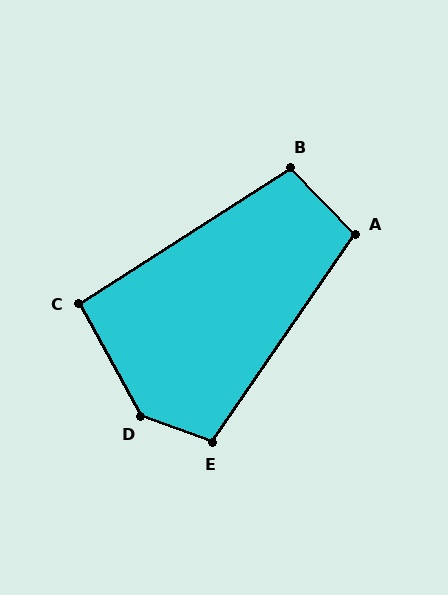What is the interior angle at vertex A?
Approximately 101 degrees (obtuse).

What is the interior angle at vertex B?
Approximately 102 degrees (obtuse).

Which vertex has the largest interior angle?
D, at approximately 139 degrees.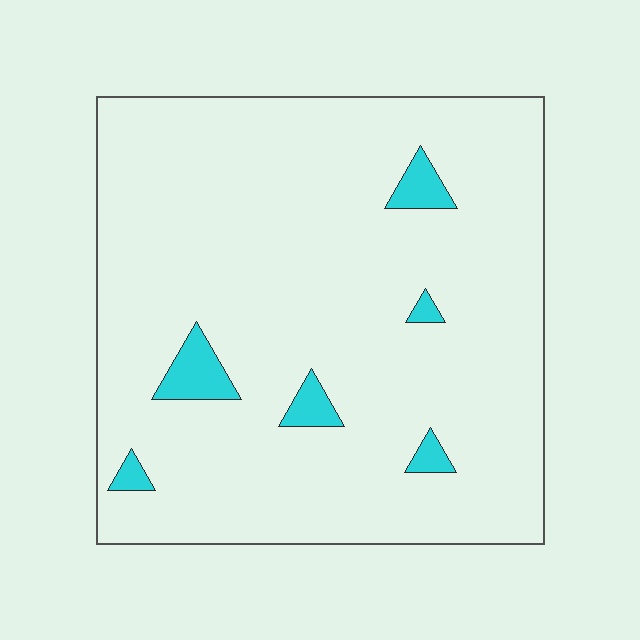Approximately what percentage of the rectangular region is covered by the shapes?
Approximately 5%.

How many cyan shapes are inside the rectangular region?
6.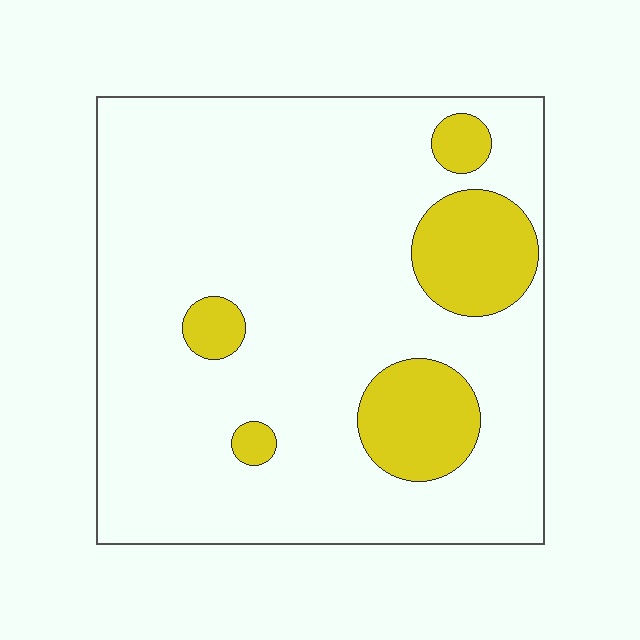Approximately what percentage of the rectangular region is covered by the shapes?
Approximately 15%.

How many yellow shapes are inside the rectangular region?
5.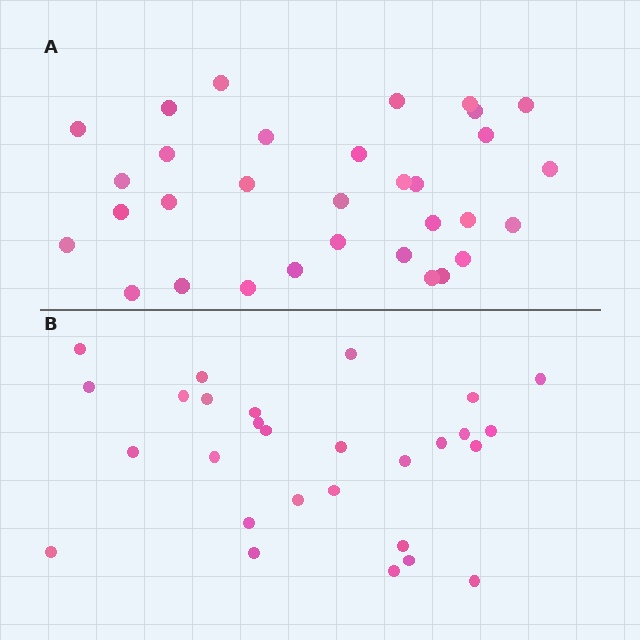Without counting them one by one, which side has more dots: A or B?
Region A (the top region) has more dots.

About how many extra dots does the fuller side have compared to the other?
Region A has about 4 more dots than region B.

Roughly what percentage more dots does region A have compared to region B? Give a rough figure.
About 15% more.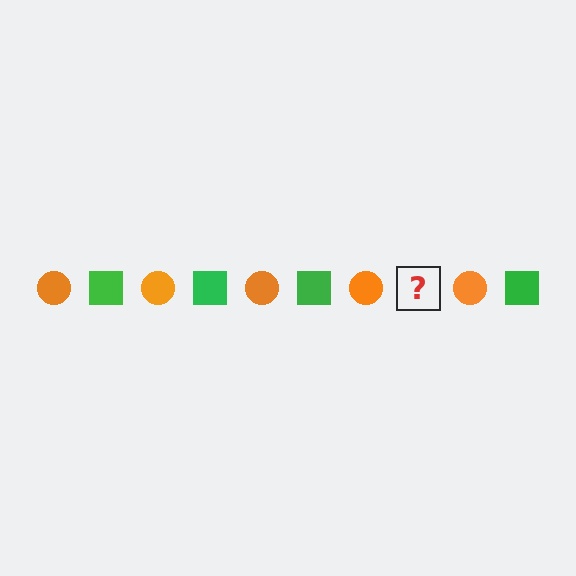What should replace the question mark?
The question mark should be replaced with a green square.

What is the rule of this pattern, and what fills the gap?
The rule is that the pattern alternates between orange circle and green square. The gap should be filled with a green square.